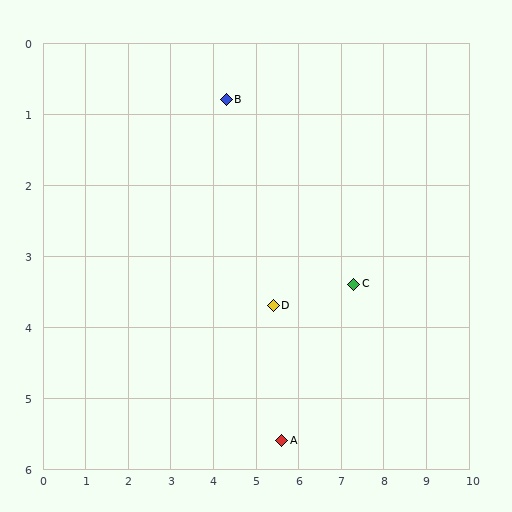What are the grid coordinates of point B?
Point B is at approximately (4.3, 0.8).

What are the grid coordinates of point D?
Point D is at approximately (5.4, 3.7).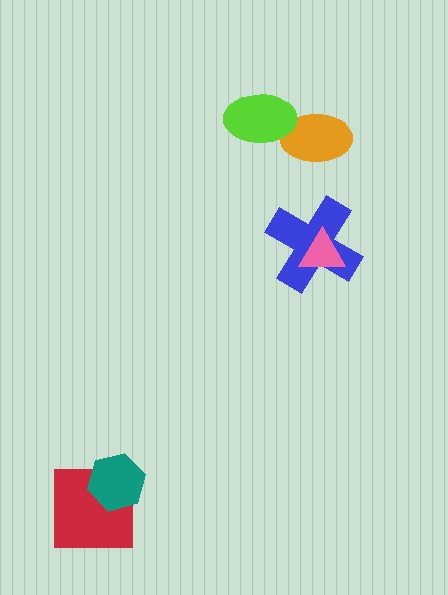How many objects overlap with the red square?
1 object overlaps with the red square.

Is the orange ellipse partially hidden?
Yes, it is partially covered by another shape.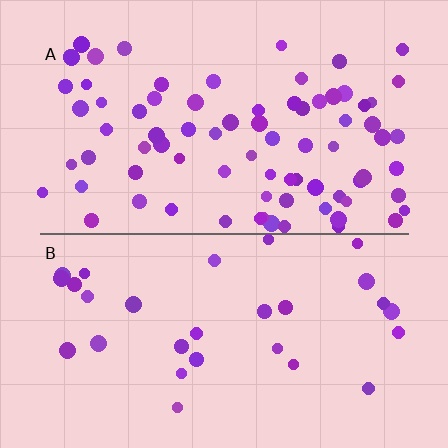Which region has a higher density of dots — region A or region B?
A (the top).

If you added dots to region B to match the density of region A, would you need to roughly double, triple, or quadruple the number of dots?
Approximately triple.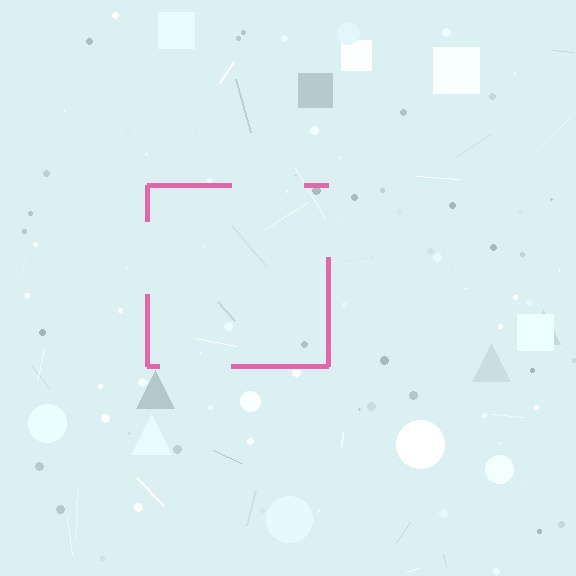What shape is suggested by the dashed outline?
The dashed outline suggests a square.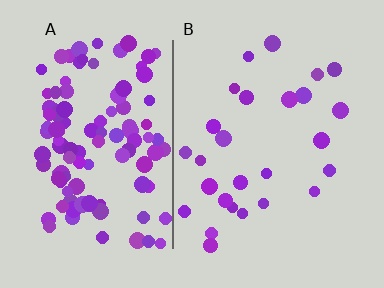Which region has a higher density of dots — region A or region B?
A (the left).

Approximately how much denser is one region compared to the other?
Approximately 4.2× — region A over region B.